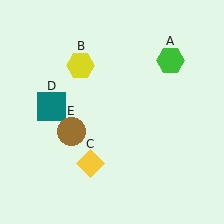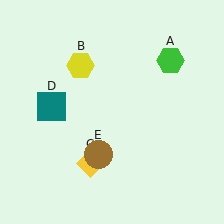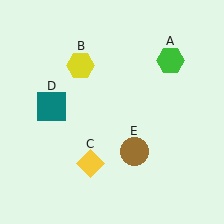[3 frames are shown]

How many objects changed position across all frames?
1 object changed position: brown circle (object E).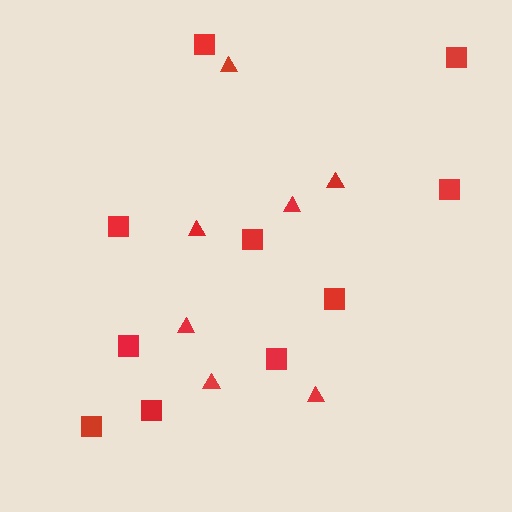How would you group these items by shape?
There are 2 groups: one group of triangles (7) and one group of squares (10).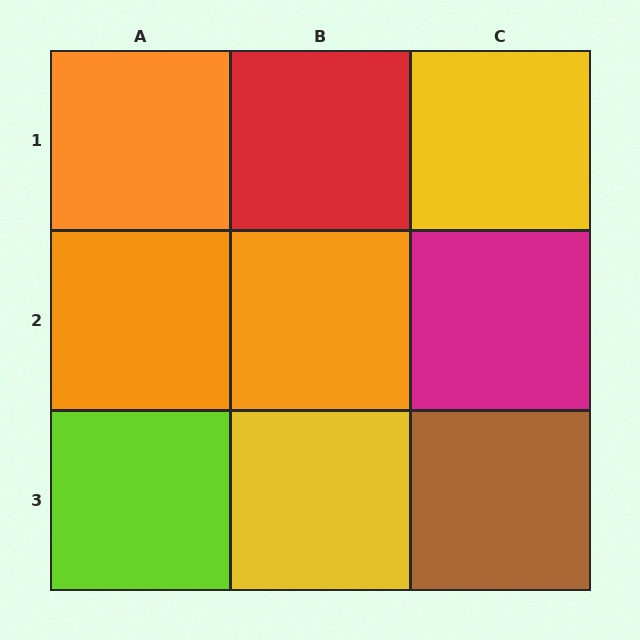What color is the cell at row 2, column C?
Magenta.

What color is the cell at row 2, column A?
Orange.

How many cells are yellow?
2 cells are yellow.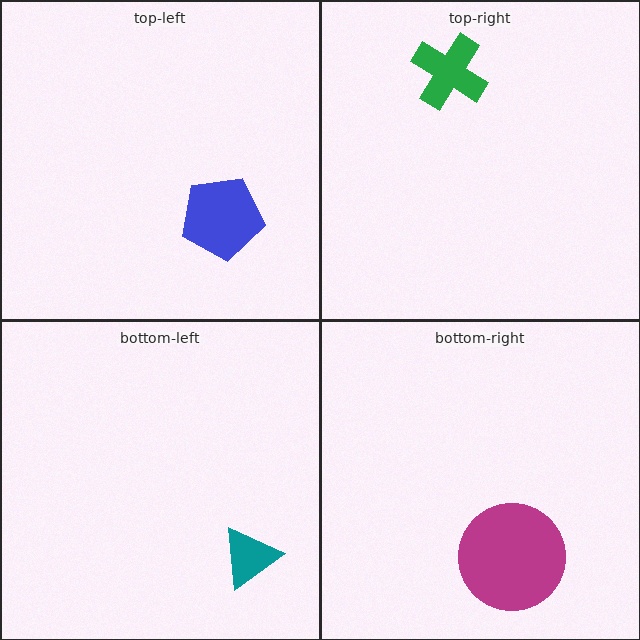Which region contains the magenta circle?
The bottom-right region.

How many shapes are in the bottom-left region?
1.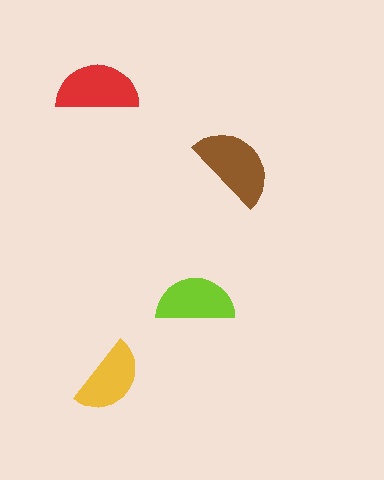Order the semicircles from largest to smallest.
the brown one, the red one, the lime one, the yellow one.